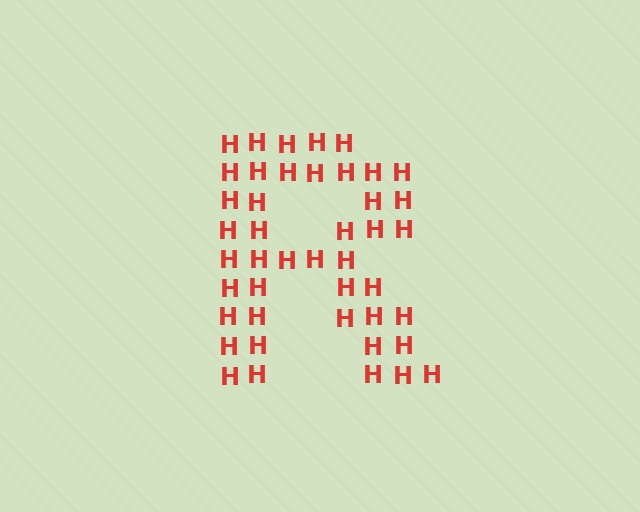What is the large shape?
The large shape is the letter R.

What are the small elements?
The small elements are letter H's.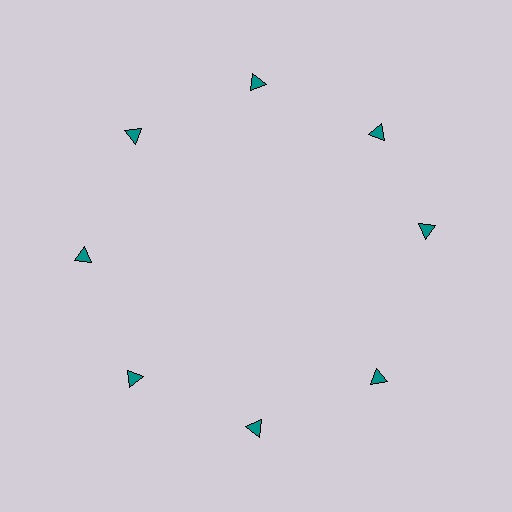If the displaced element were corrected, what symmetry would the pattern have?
It would have 8-fold rotational symmetry — the pattern would map onto itself every 45 degrees.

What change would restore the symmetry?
The symmetry would be restored by rotating it back into even spacing with its neighbors so that all 8 triangles sit at equal angles and equal distance from the center.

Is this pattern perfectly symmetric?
No. The 8 teal triangles are arranged in a ring, but one element near the 3 o'clock position is rotated out of alignment along the ring, breaking the 8-fold rotational symmetry.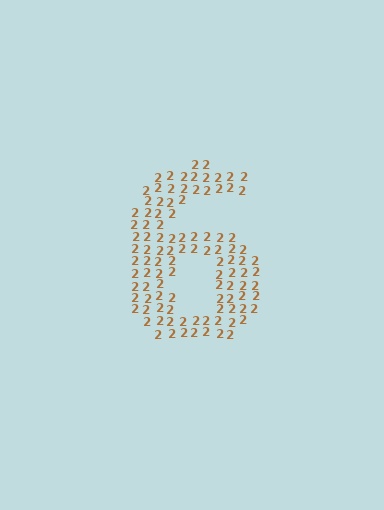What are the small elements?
The small elements are digit 2's.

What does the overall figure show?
The overall figure shows the digit 6.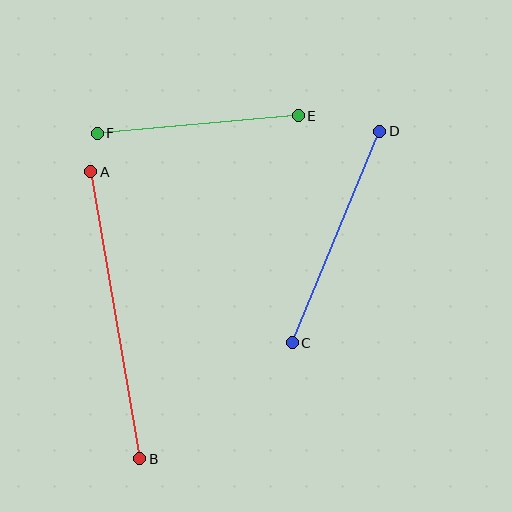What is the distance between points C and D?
The distance is approximately 229 pixels.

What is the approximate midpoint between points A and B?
The midpoint is at approximately (115, 315) pixels.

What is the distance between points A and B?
The distance is approximately 292 pixels.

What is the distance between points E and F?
The distance is approximately 202 pixels.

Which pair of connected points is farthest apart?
Points A and B are farthest apart.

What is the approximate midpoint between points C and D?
The midpoint is at approximately (336, 237) pixels.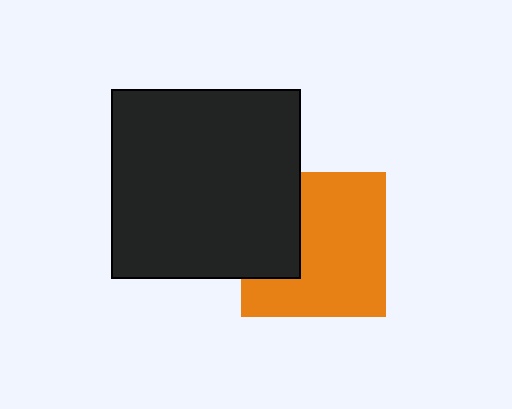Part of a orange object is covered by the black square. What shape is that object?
It is a square.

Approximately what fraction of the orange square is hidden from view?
Roughly 31% of the orange square is hidden behind the black square.